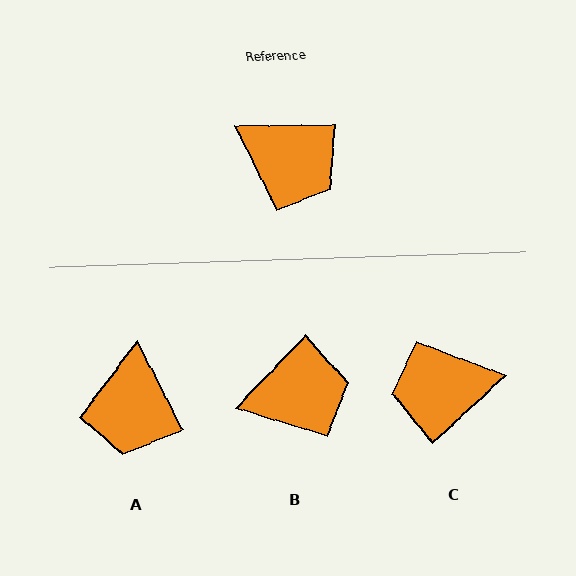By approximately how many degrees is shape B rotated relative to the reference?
Approximately 47 degrees counter-clockwise.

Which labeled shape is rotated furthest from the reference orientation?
C, about 137 degrees away.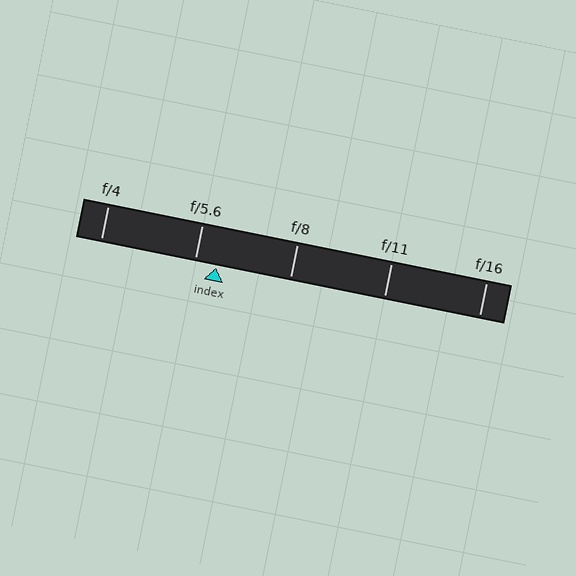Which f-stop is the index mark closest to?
The index mark is closest to f/5.6.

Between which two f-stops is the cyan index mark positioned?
The index mark is between f/5.6 and f/8.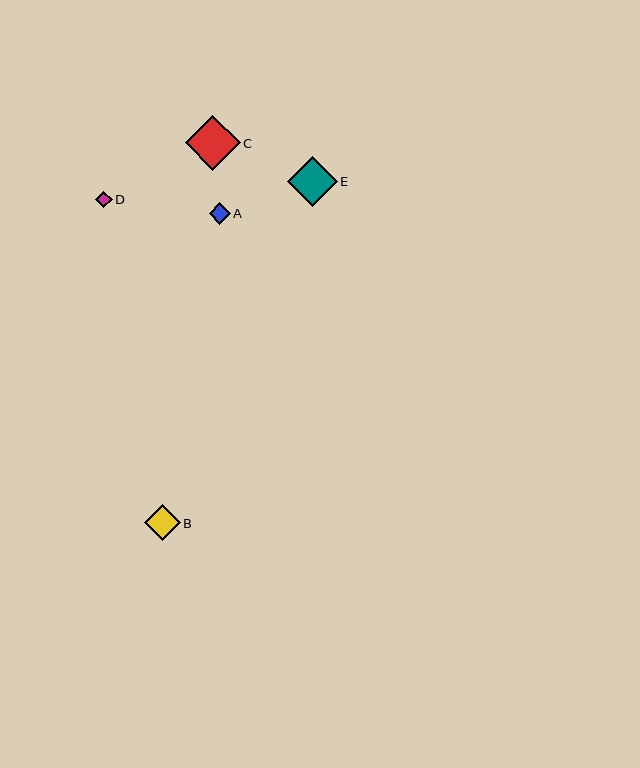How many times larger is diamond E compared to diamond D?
Diamond E is approximately 3.0 times the size of diamond D.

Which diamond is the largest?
Diamond C is the largest with a size of approximately 55 pixels.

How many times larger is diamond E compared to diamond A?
Diamond E is approximately 2.4 times the size of diamond A.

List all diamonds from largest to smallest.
From largest to smallest: C, E, B, A, D.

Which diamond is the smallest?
Diamond D is the smallest with a size of approximately 17 pixels.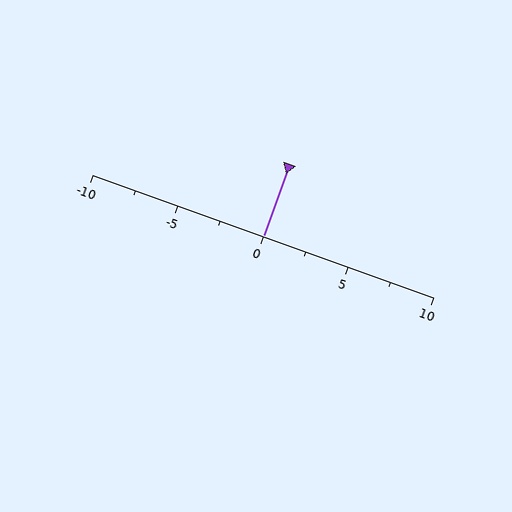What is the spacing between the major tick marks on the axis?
The major ticks are spaced 5 apart.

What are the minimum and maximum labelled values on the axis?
The axis runs from -10 to 10.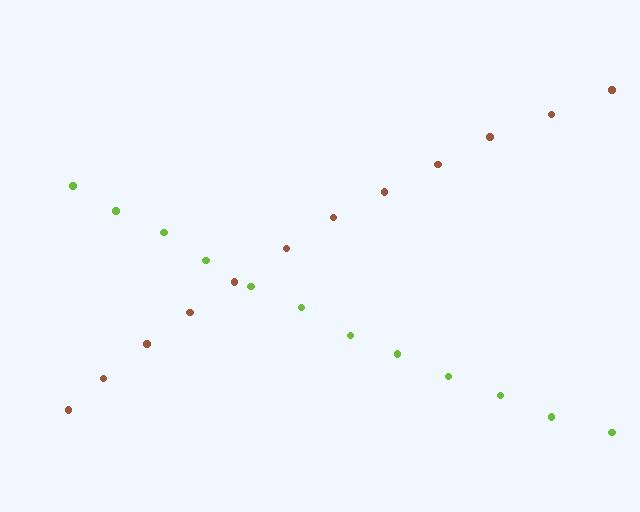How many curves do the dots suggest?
There are 2 distinct paths.